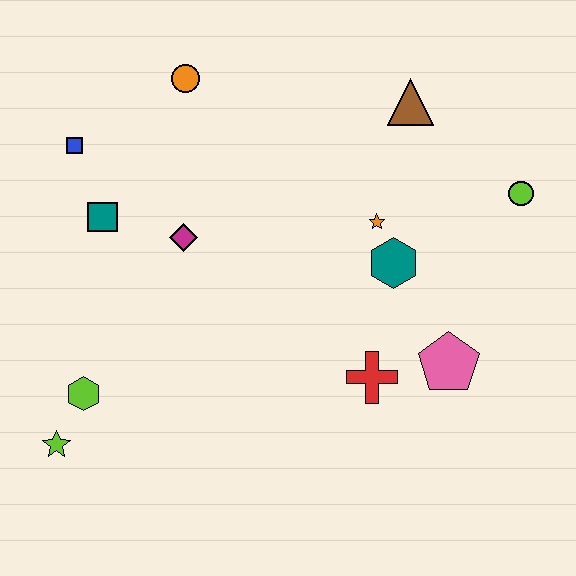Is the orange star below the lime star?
No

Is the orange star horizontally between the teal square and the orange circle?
No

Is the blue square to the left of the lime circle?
Yes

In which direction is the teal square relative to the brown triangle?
The teal square is to the left of the brown triangle.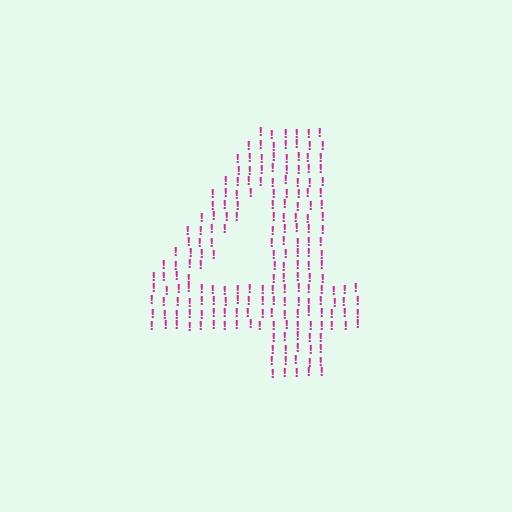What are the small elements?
The small elements are exclamation marks.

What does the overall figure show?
The overall figure shows the digit 4.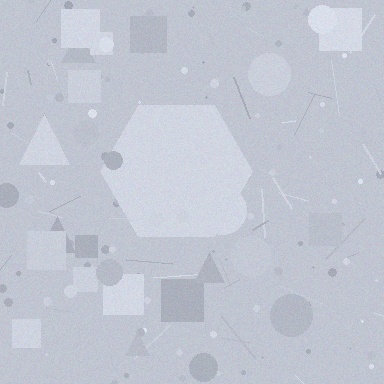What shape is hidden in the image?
A hexagon is hidden in the image.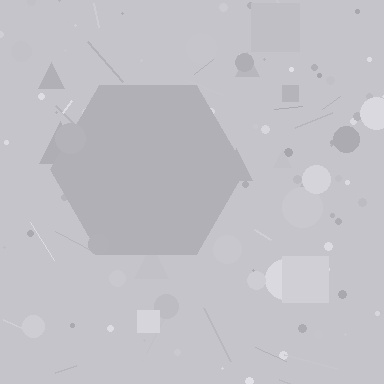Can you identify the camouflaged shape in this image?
The camouflaged shape is a hexagon.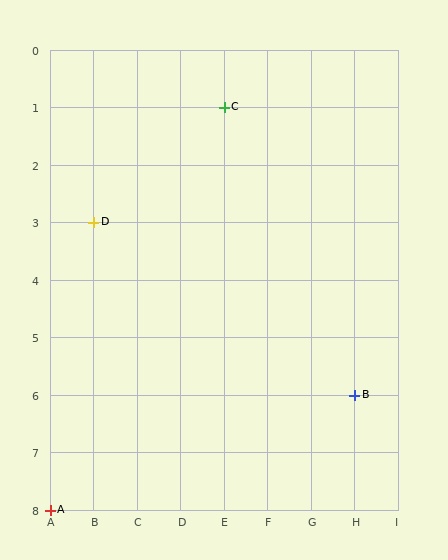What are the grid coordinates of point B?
Point B is at grid coordinates (H, 6).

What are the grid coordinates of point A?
Point A is at grid coordinates (A, 8).